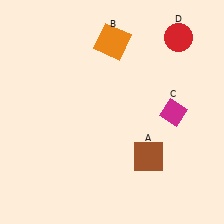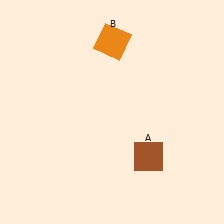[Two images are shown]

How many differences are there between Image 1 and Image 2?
There are 2 differences between the two images.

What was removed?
The red circle (D), the magenta diamond (C) were removed in Image 2.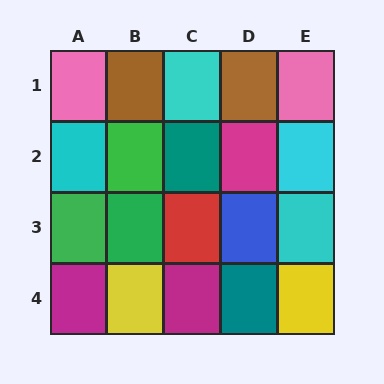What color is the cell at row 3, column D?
Blue.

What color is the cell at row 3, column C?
Red.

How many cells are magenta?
3 cells are magenta.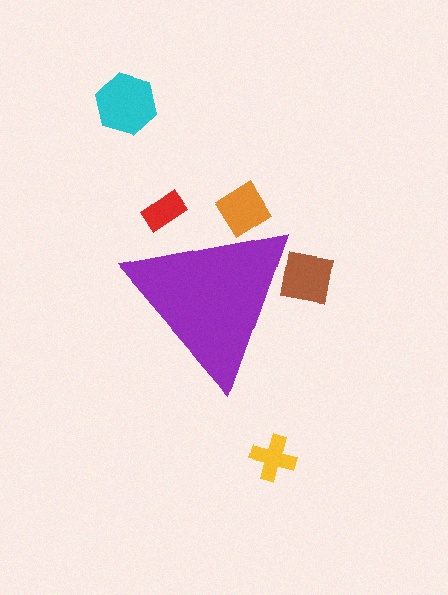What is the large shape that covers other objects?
A purple triangle.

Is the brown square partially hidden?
Yes, the brown square is partially hidden behind the purple triangle.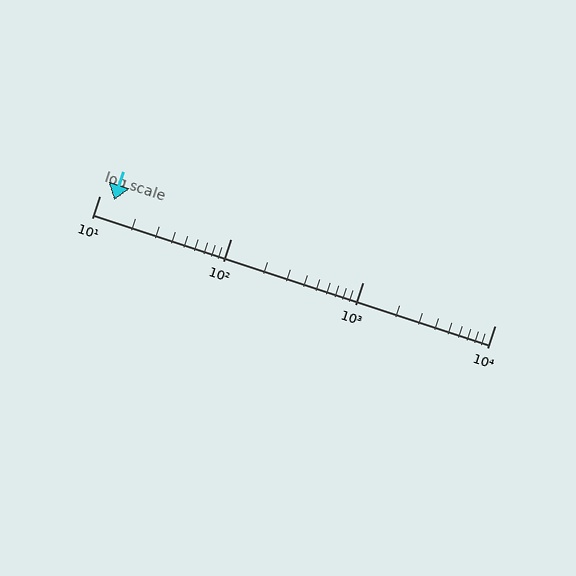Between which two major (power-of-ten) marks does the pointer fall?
The pointer is between 10 and 100.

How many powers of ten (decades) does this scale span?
The scale spans 3 decades, from 10 to 10000.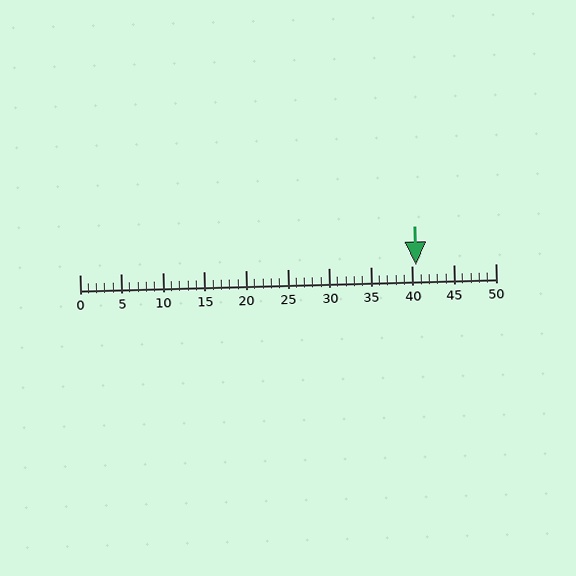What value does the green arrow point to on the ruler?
The green arrow points to approximately 40.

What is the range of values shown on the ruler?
The ruler shows values from 0 to 50.